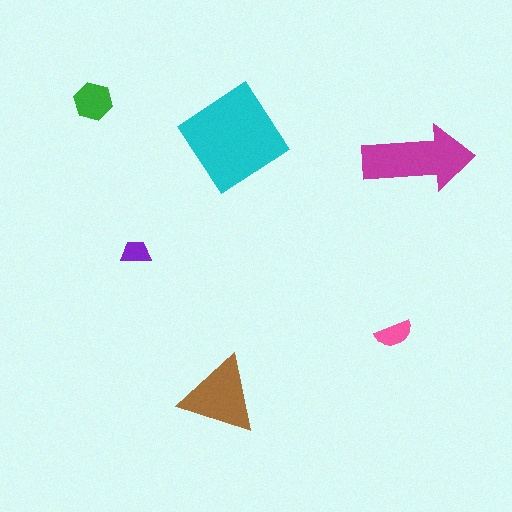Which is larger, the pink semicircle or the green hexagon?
The green hexagon.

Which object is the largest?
The cyan diamond.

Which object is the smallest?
The purple trapezoid.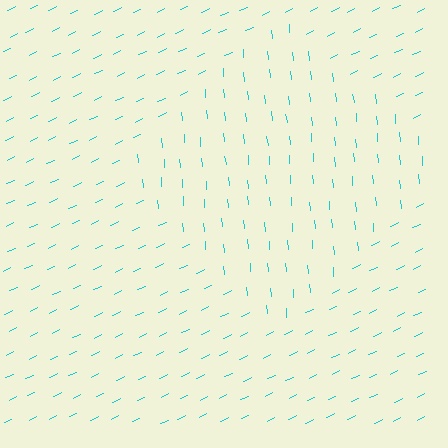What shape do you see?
I see a diamond.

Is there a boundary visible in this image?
Yes, there is a texture boundary formed by a change in line orientation.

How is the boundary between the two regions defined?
The boundary is defined purely by a change in line orientation (approximately 69 degrees difference). All lines are the same color and thickness.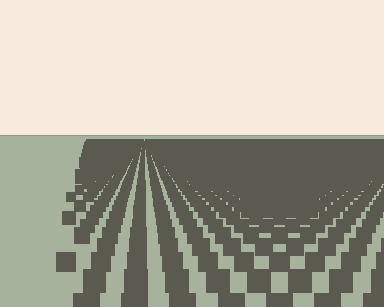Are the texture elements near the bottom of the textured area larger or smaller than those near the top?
Larger. Near the bottom, elements are closer to the viewer and appear at a bigger on-screen size.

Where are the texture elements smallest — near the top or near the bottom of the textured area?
Near the top.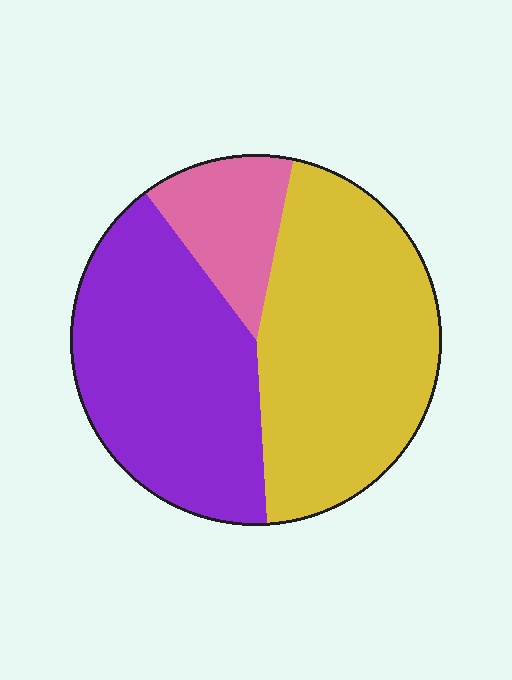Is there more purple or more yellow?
Yellow.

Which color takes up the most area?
Yellow, at roughly 45%.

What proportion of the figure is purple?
Purple covers roughly 40% of the figure.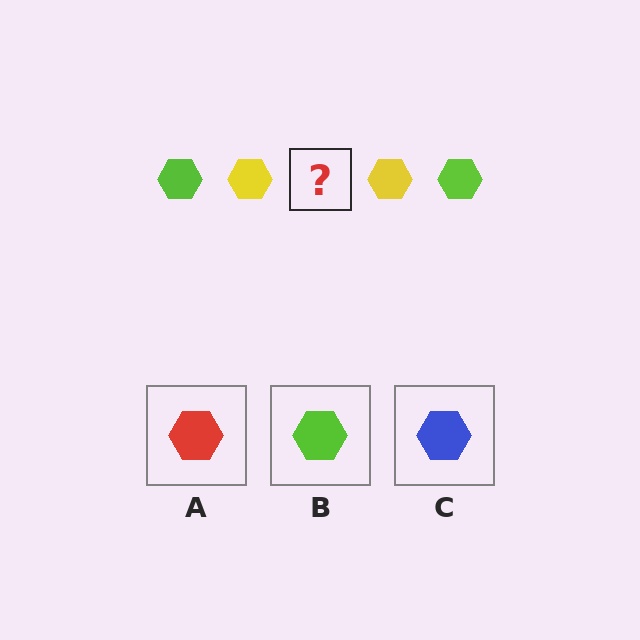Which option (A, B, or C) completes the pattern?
B.